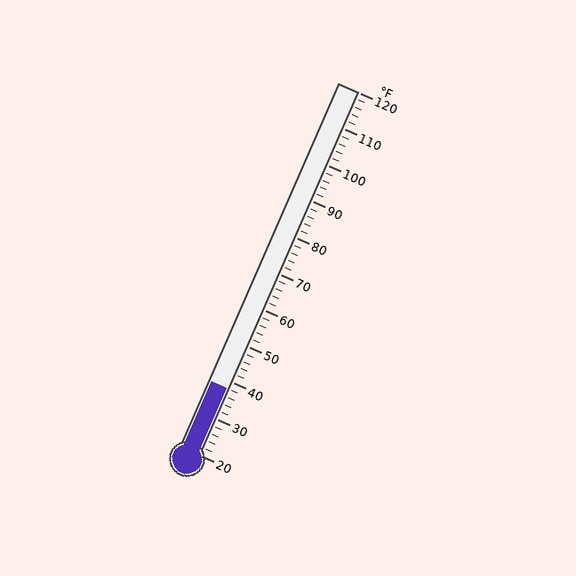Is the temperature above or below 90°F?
The temperature is below 90°F.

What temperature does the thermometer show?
The thermometer shows approximately 38°F.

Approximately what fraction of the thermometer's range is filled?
The thermometer is filled to approximately 20% of its range.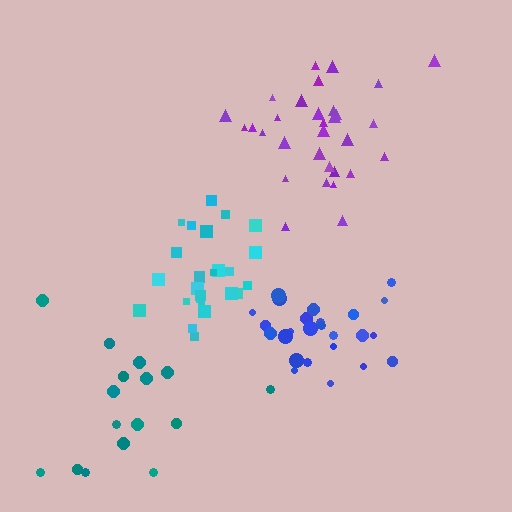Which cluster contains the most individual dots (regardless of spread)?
Purple (31).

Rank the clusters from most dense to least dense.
cyan, blue, purple, teal.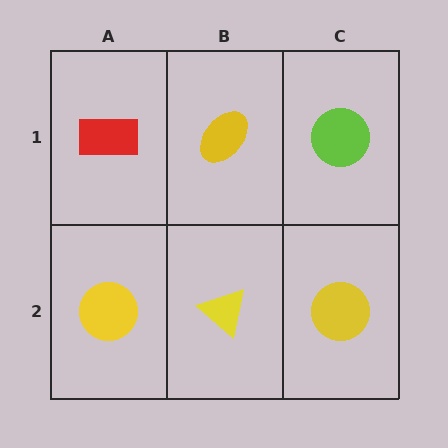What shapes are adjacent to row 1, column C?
A yellow circle (row 2, column C), a yellow ellipse (row 1, column B).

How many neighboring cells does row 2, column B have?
3.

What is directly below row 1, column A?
A yellow circle.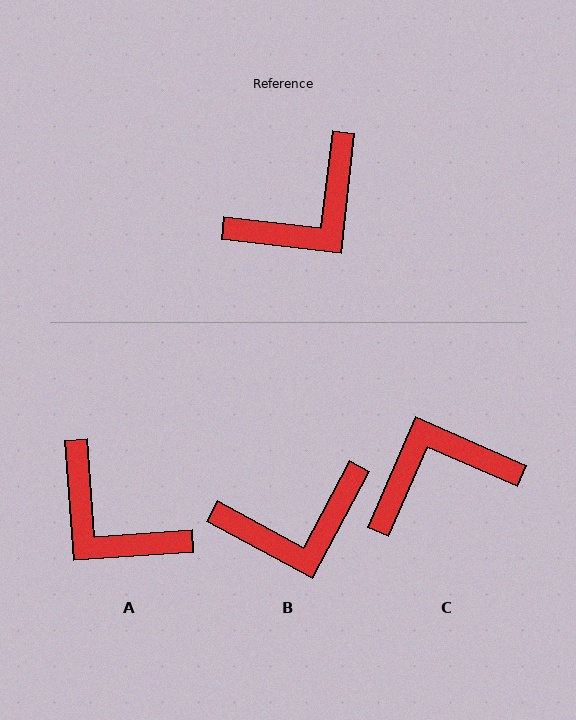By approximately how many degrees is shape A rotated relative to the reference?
Approximately 79 degrees clockwise.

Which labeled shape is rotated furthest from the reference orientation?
C, about 163 degrees away.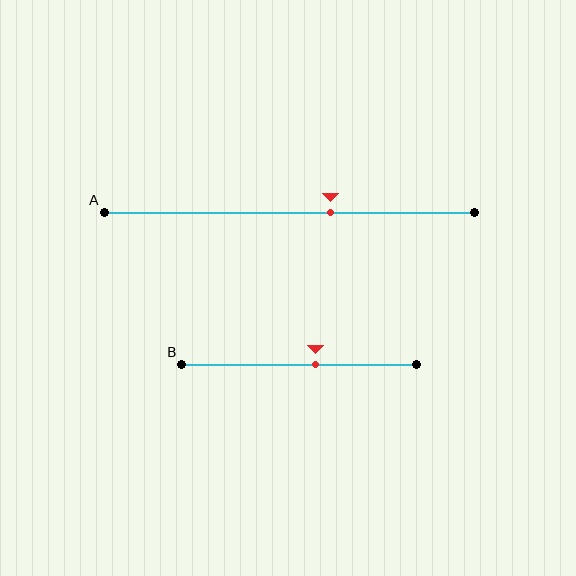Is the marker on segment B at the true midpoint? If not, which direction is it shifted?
No, the marker on segment B is shifted to the right by about 7% of the segment length.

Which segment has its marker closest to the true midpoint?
Segment B has its marker closest to the true midpoint.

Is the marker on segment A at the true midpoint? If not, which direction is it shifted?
No, the marker on segment A is shifted to the right by about 11% of the segment length.